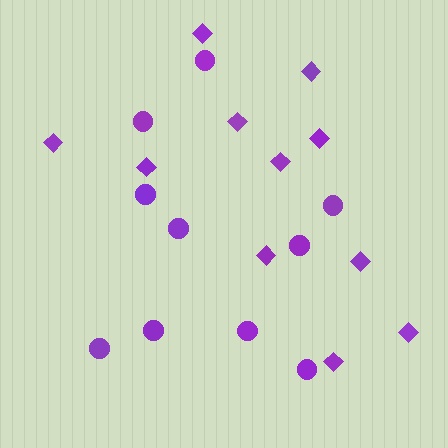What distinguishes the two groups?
There are 2 groups: one group of circles (10) and one group of diamonds (11).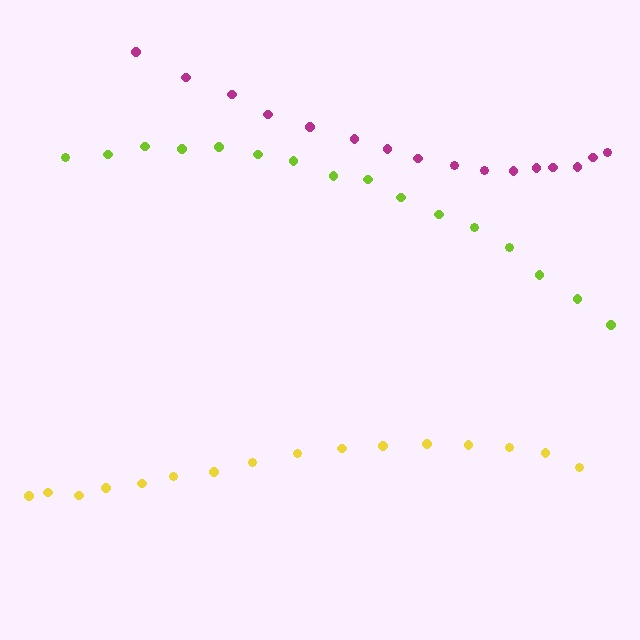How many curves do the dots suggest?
There are 3 distinct paths.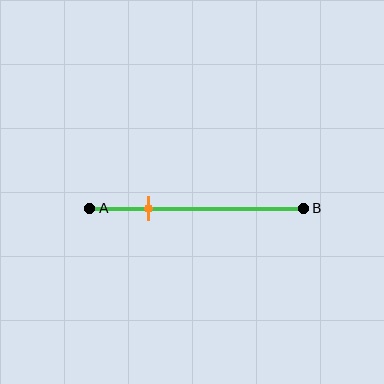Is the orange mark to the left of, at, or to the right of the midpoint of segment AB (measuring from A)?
The orange mark is to the left of the midpoint of segment AB.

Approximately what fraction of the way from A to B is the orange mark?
The orange mark is approximately 30% of the way from A to B.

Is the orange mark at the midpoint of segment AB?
No, the mark is at about 30% from A, not at the 50% midpoint.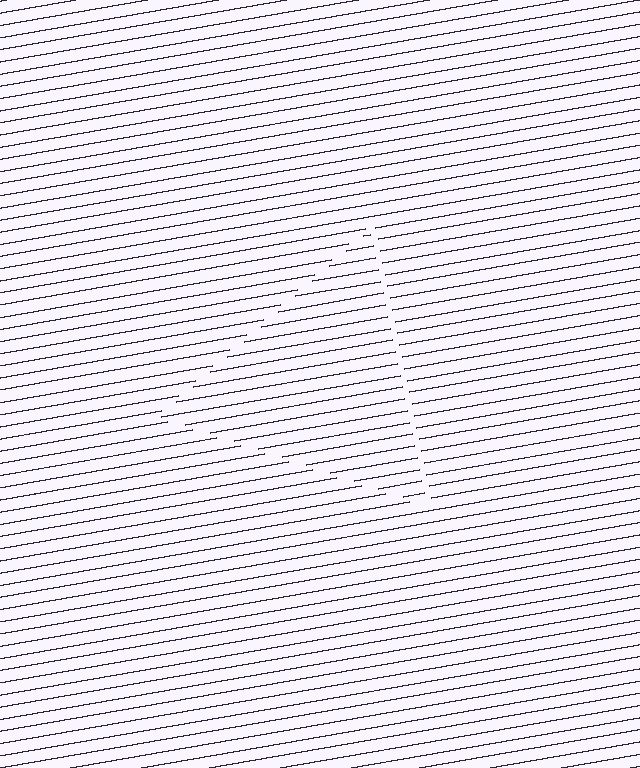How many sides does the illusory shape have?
3 sides — the line-ends trace a triangle.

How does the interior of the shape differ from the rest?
The interior of the shape contains the same grating, shifted by half a period — the contour is defined by the phase discontinuity where line-ends from the inner and outer gratings abut.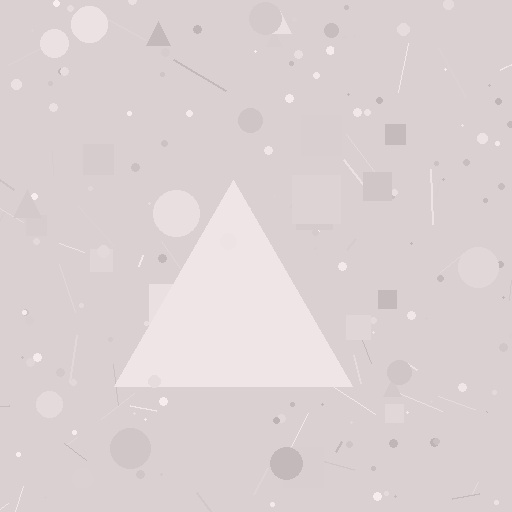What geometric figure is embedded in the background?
A triangle is embedded in the background.